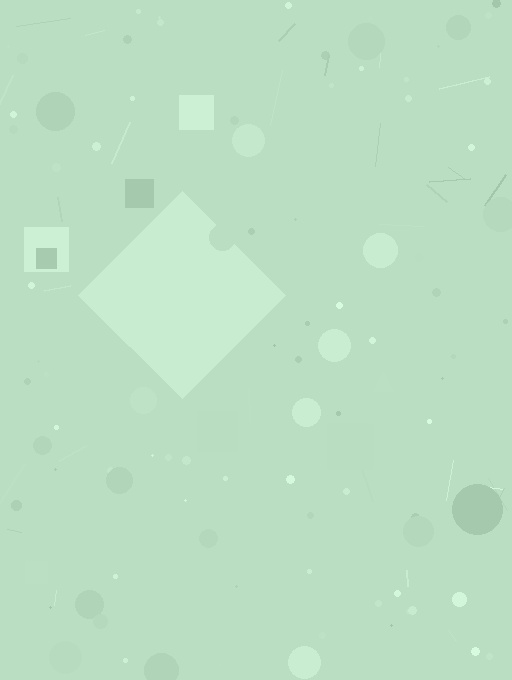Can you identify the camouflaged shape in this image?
The camouflaged shape is a diamond.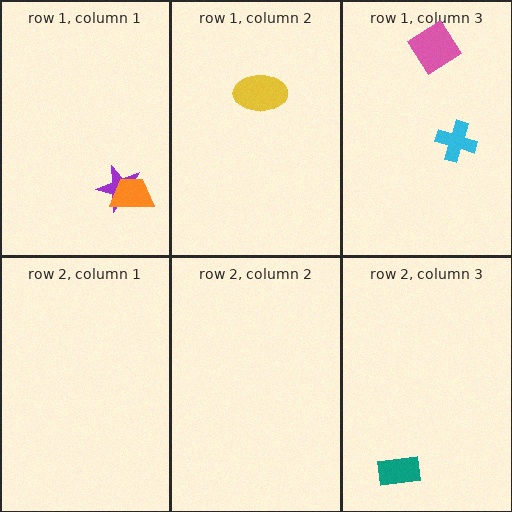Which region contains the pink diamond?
The row 1, column 3 region.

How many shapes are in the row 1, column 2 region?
1.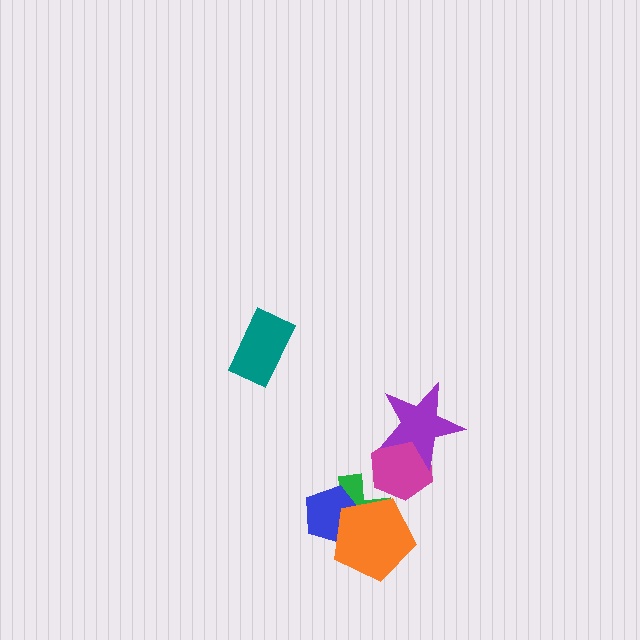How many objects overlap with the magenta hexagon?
1 object overlaps with the magenta hexagon.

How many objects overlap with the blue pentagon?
2 objects overlap with the blue pentagon.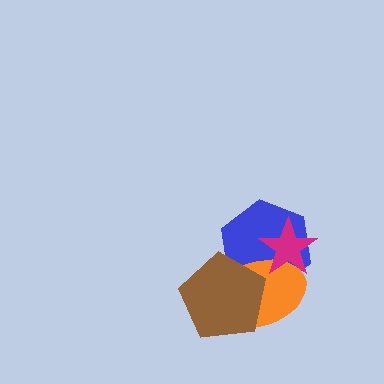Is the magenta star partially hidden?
No, no other shape covers it.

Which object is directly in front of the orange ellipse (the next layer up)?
The magenta star is directly in front of the orange ellipse.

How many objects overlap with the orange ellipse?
3 objects overlap with the orange ellipse.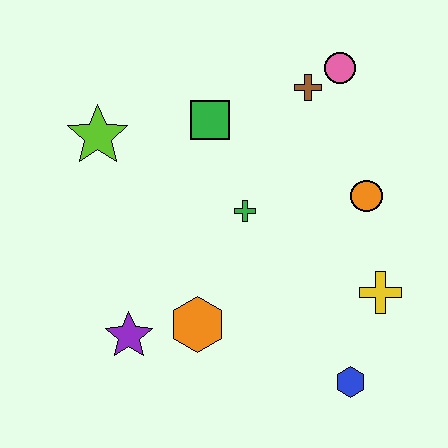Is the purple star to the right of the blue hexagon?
No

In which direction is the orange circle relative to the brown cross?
The orange circle is below the brown cross.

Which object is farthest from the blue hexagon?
The lime star is farthest from the blue hexagon.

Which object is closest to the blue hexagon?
The yellow cross is closest to the blue hexagon.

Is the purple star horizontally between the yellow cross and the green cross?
No